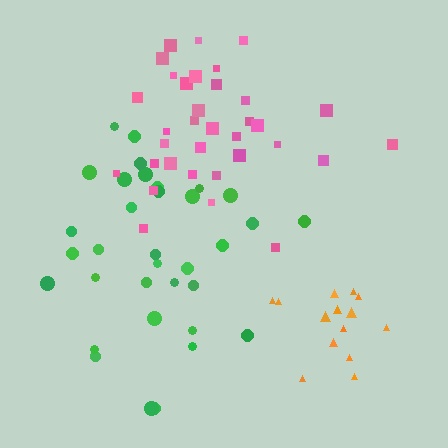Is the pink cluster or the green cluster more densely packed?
Pink.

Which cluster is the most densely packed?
Orange.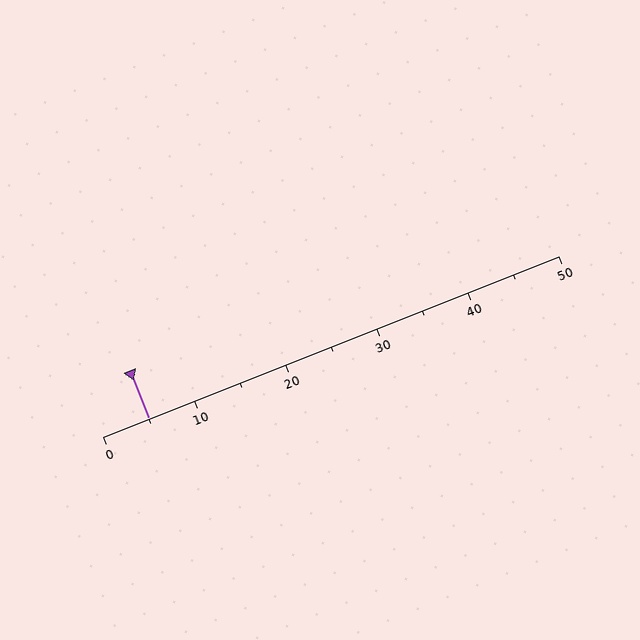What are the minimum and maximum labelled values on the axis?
The axis runs from 0 to 50.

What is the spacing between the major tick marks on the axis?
The major ticks are spaced 10 apart.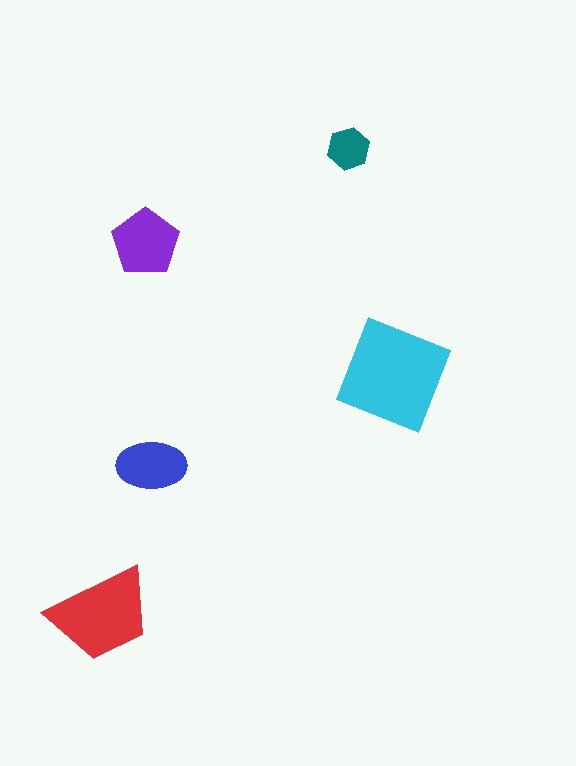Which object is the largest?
The cyan square.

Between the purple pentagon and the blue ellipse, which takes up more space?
The purple pentagon.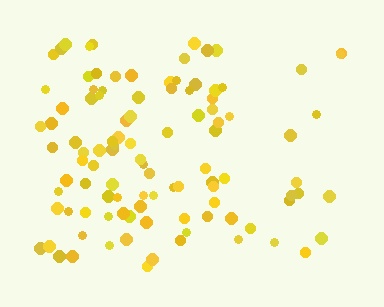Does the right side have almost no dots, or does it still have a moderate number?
Still a moderate number, just noticeably fewer than the left.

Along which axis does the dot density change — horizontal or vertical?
Horizontal.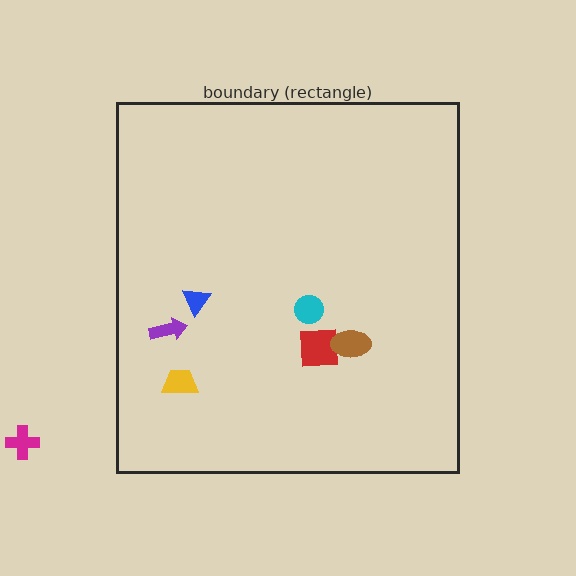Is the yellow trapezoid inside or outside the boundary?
Inside.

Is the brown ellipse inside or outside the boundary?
Inside.